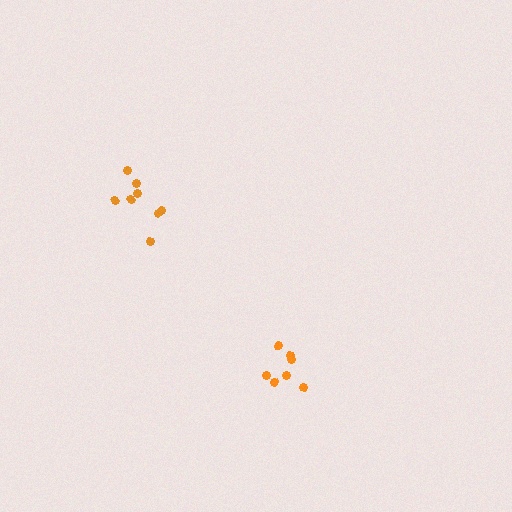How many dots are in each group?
Group 1: 8 dots, Group 2: 7 dots (15 total).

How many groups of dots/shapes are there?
There are 2 groups.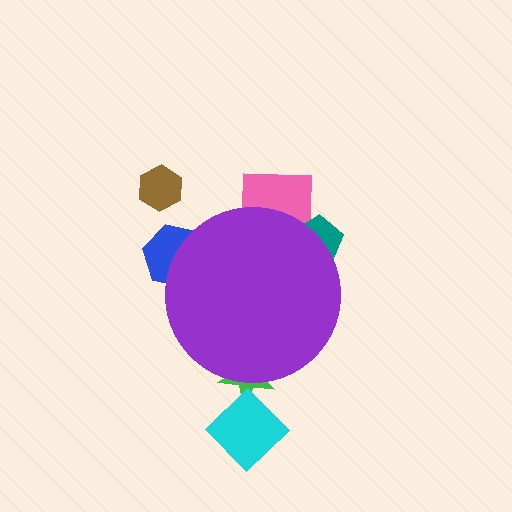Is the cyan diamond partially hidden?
No, the cyan diamond is fully visible.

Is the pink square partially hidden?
Yes, the pink square is partially hidden behind the purple circle.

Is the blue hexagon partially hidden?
Yes, the blue hexagon is partially hidden behind the purple circle.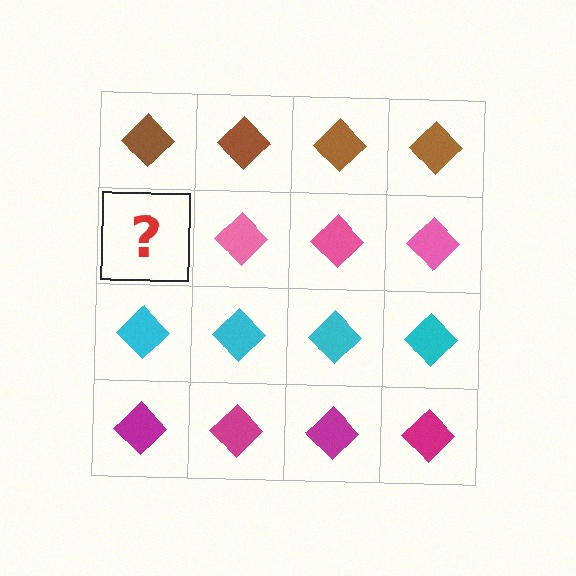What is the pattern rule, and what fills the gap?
The rule is that each row has a consistent color. The gap should be filled with a pink diamond.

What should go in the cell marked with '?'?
The missing cell should contain a pink diamond.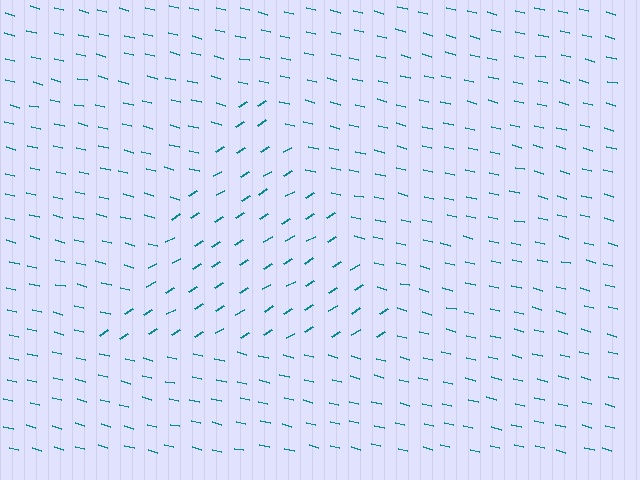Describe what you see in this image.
The image is filled with small teal line segments. A triangle region in the image has lines oriented differently from the surrounding lines, creating a visible texture boundary.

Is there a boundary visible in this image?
Yes, there is a texture boundary formed by a change in line orientation.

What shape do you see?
I see a triangle.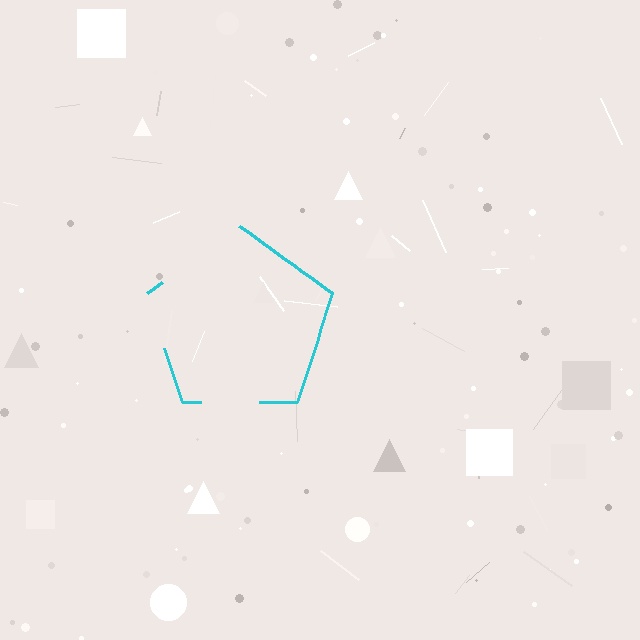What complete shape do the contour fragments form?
The contour fragments form a pentagon.